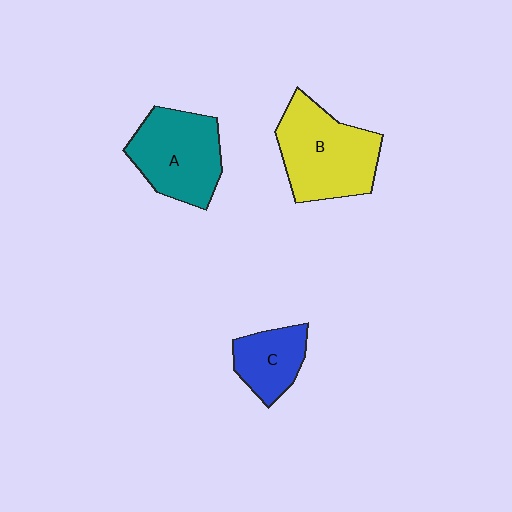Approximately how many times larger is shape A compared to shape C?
Approximately 1.7 times.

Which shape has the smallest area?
Shape C (blue).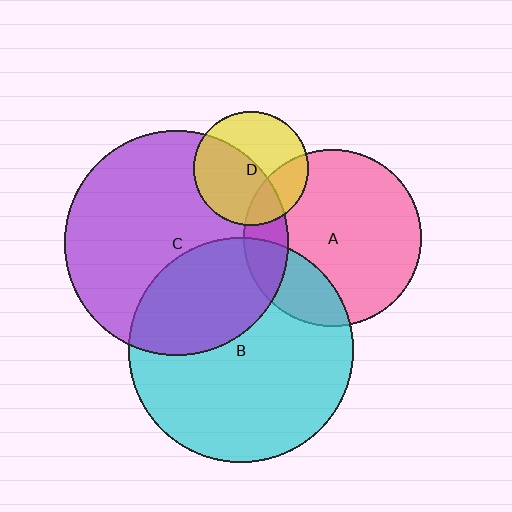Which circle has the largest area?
Circle B (cyan).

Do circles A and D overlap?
Yes.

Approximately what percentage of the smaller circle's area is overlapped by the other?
Approximately 25%.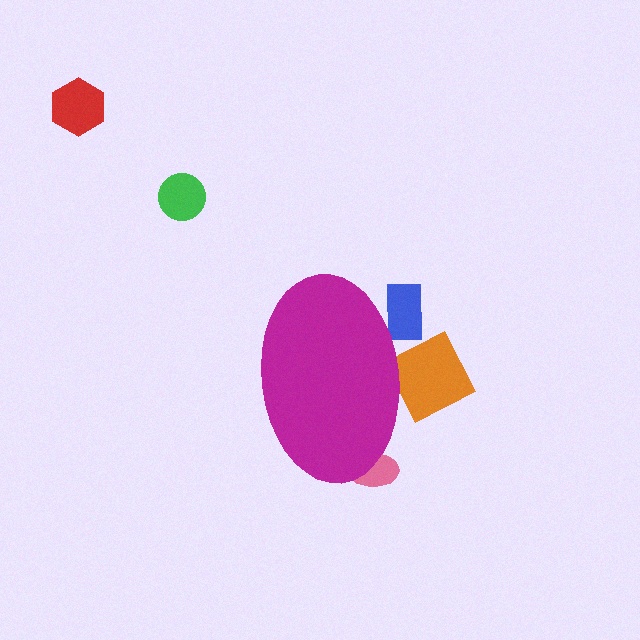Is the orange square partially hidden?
Yes, the orange square is partially hidden behind the magenta ellipse.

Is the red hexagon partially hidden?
No, the red hexagon is fully visible.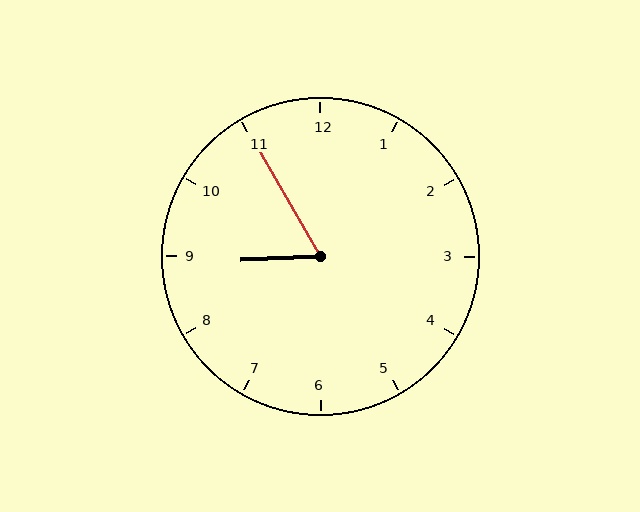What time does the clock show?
8:55.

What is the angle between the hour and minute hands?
Approximately 62 degrees.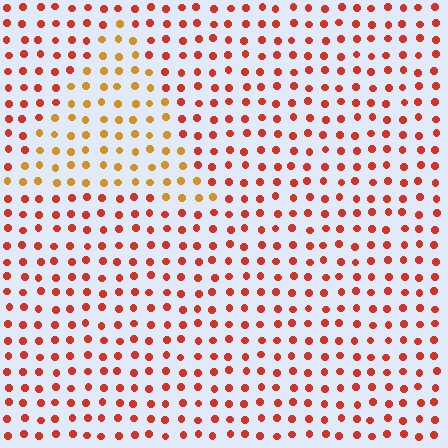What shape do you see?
I see a triangle.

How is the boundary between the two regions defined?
The boundary is defined purely by a slight shift in hue (about 34 degrees). Spacing, size, and orientation are identical on both sides.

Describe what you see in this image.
The image is filled with small red elements in a uniform arrangement. A triangle-shaped region is visible where the elements are tinted to a slightly different hue, forming a subtle color boundary.